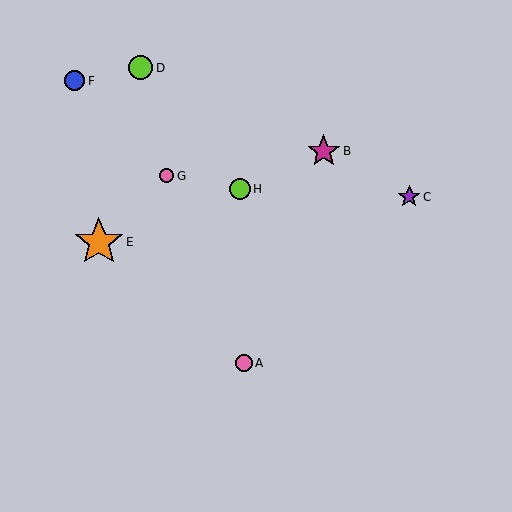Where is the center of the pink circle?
The center of the pink circle is at (244, 363).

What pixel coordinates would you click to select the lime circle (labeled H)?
Click at (240, 189) to select the lime circle H.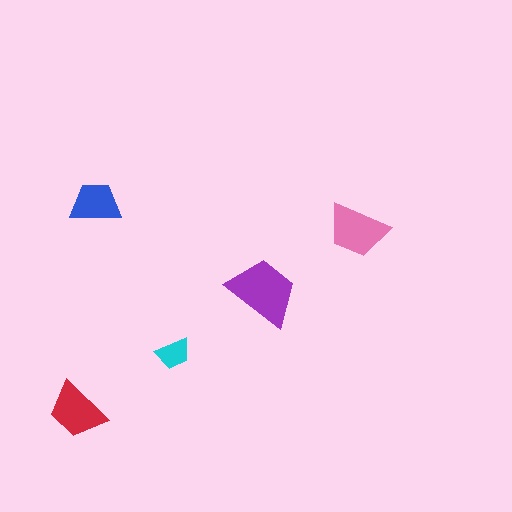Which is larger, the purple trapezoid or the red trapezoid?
The purple one.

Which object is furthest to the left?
The red trapezoid is leftmost.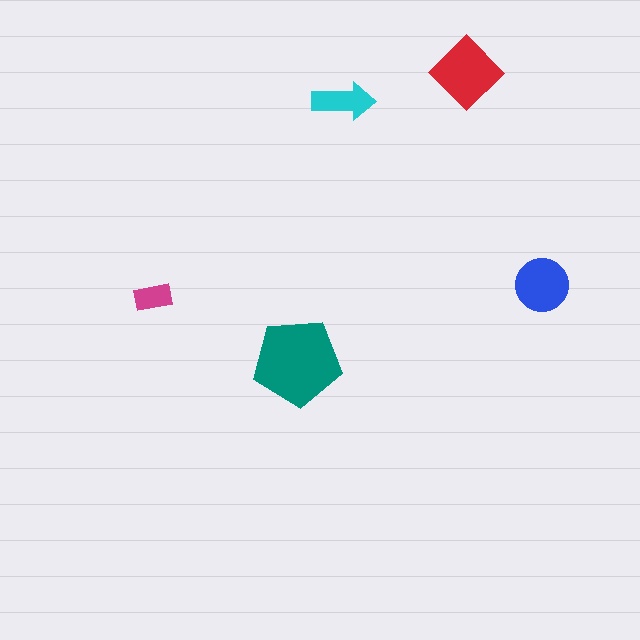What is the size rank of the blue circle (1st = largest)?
3rd.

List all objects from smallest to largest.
The magenta rectangle, the cyan arrow, the blue circle, the red diamond, the teal pentagon.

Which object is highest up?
The red diamond is topmost.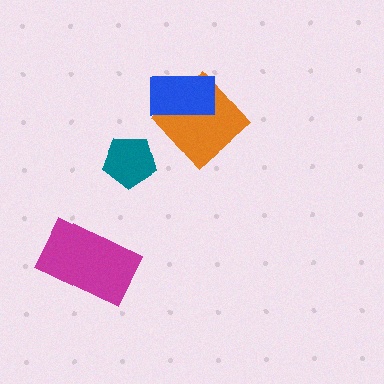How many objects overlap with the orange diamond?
1 object overlaps with the orange diamond.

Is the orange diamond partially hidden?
Yes, it is partially covered by another shape.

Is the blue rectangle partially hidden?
No, no other shape covers it.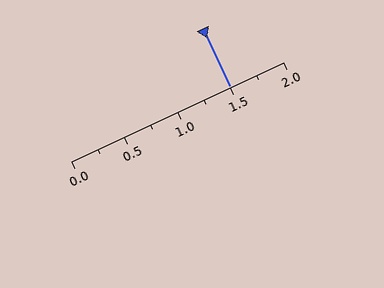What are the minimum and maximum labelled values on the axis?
The axis runs from 0.0 to 2.0.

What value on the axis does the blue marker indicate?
The marker indicates approximately 1.5.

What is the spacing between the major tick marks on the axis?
The major ticks are spaced 0.5 apart.